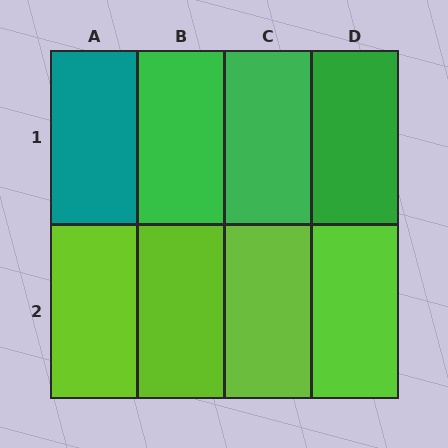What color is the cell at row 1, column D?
Green.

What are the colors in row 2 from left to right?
Lime, lime, lime, lime.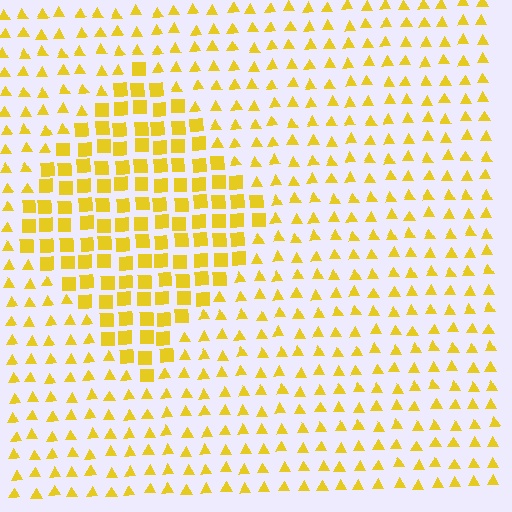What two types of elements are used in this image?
The image uses squares inside the diamond region and triangles outside it.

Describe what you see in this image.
The image is filled with small yellow elements arranged in a uniform grid. A diamond-shaped region contains squares, while the surrounding area contains triangles. The boundary is defined purely by the change in element shape.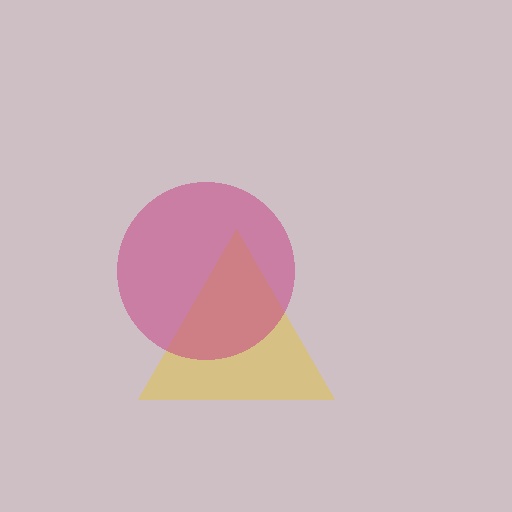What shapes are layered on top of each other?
The layered shapes are: a yellow triangle, a magenta circle.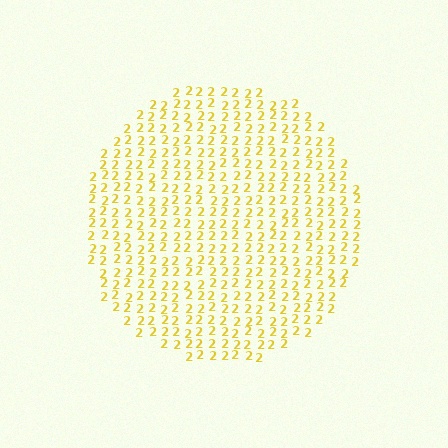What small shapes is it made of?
It is made of small digit 2's.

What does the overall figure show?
The overall figure shows a circle.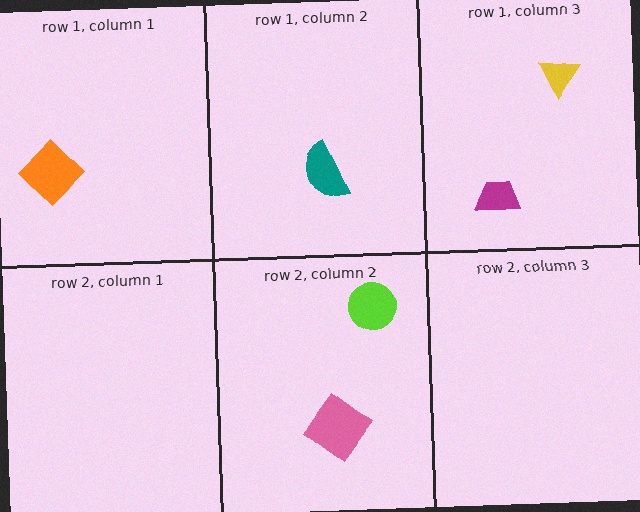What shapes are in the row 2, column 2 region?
The lime circle, the pink diamond.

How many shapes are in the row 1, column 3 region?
2.